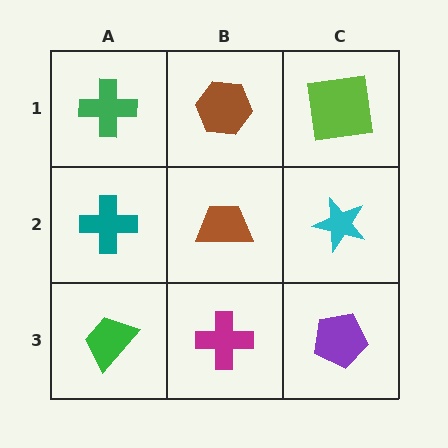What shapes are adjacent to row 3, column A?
A teal cross (row 2, column A), a magenta cross (row 3, column B).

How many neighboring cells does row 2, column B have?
4.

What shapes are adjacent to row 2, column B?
A brown hexagon (row 1, column B), a magenta cross (row 3, column B), a teal cross (row 2, column A), a cyan star (row 2, column C).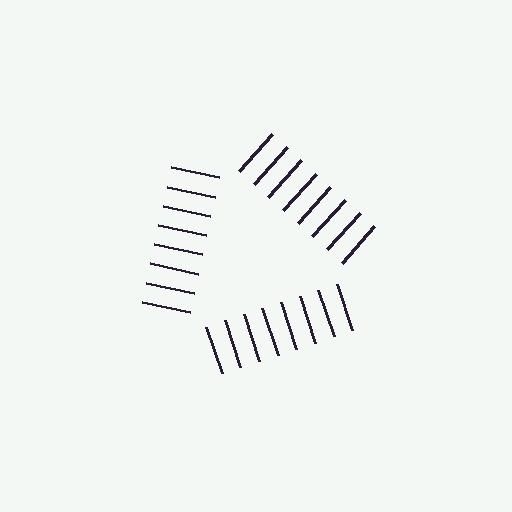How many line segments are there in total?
24 — 8 along each of the 3 edges.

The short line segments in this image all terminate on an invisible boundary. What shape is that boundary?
An illusory triangle — the line segments terminate on its edges but no continuous stroke is drawn.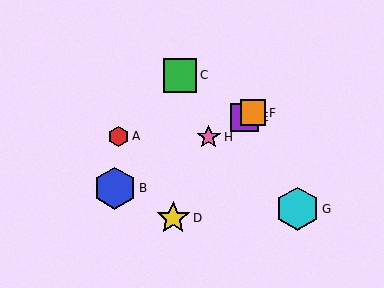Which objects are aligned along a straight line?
Objects B, E, F, H are aligned along a straight line.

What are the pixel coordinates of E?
Object E is at (244, 117).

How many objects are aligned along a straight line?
4 objects (B, E, F, H) are aligned along a straight line.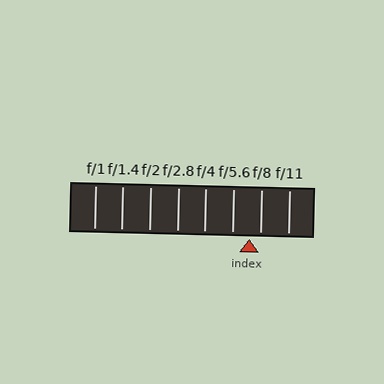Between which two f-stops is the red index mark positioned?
The index mark is between f/5.6 and f/8.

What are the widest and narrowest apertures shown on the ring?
The widest aperture shown is f/1 and the narrowest is f/11.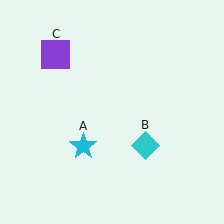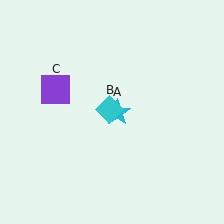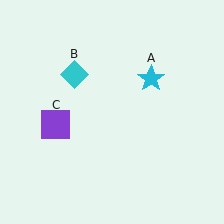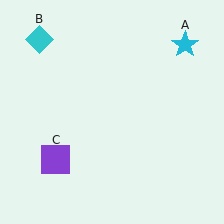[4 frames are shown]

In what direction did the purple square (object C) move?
The purple square (object C) moved down.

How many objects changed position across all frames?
3 objects changed position: cyan star (object A), cyan diamond (object B), purple square (object C).